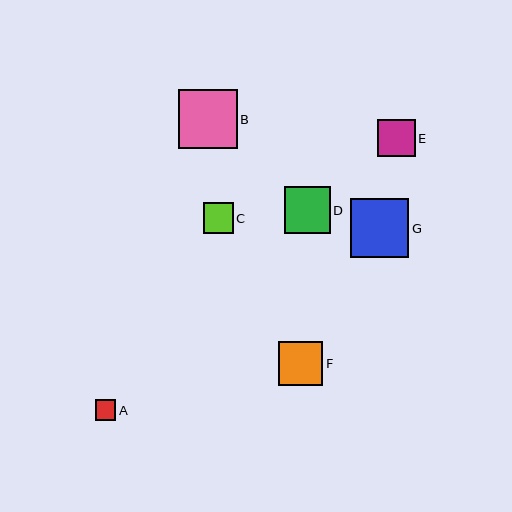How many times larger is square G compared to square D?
Square G is approximately 1.3 times the size of square D.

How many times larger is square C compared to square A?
Square C is approximately 1.5 times the size of square A.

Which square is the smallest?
Square A is the smallest with a size of approximately 21 pixels.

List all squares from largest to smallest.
From largest to smallest: B, G, D, F, E, C, A.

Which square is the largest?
Square B is the largest with a size of approximately 59 pixels.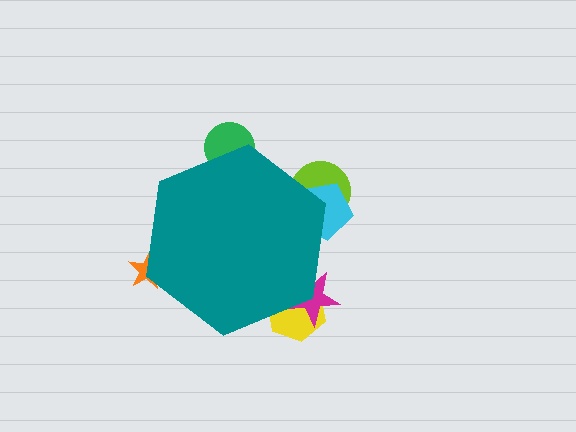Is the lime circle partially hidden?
Yes, the lime circle is partially hidden behind the teal hexagon.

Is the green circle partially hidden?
Yes, the green circle is partially hidden behind the teal hexagon.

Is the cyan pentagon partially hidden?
Yes, the cyan pentagon is partially hidden behind the teal hexagon.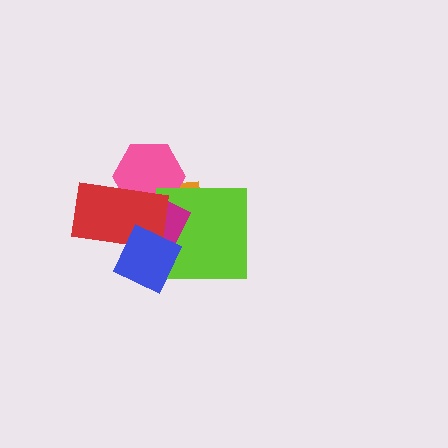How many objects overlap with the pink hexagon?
3 objects overlap with the pink hexagon.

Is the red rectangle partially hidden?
Yes, it is partially covered by another shape.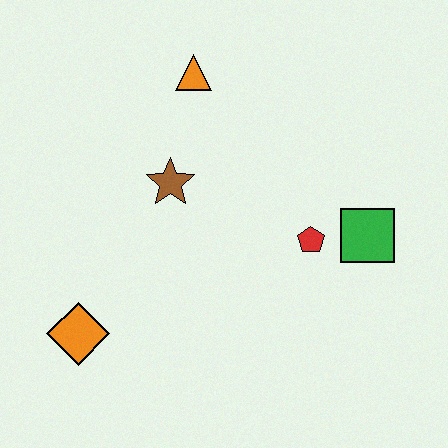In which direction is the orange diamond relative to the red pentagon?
The orange diamond is to the left of the red pentagon.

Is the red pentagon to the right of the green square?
No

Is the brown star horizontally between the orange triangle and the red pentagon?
No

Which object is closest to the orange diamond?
The brown star is closest to the orange diamond.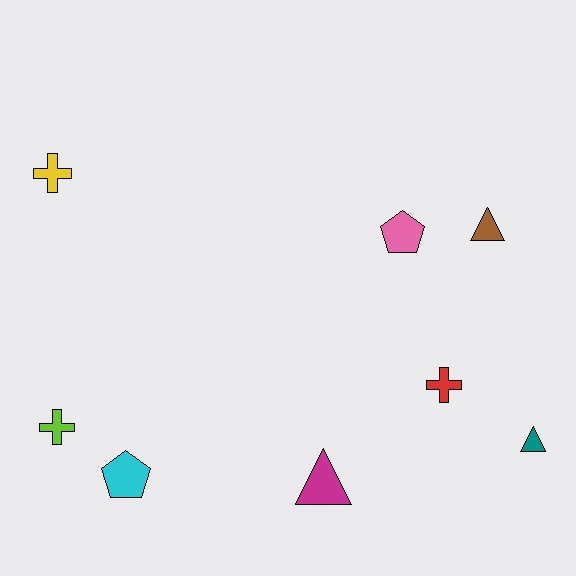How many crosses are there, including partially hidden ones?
There are 3 crosses.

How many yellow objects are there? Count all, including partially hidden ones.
There is 1 yellow object.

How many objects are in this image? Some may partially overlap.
There are 8 objects.